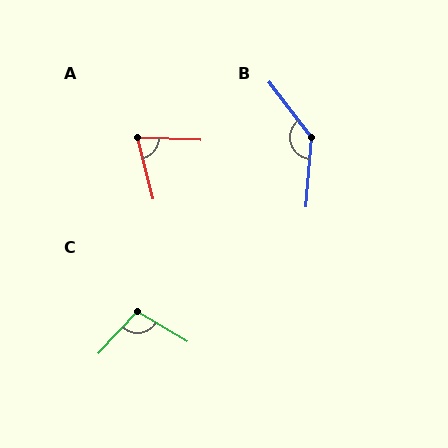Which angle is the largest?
B, at approximately 138 degrees.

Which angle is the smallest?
A, at approximately 73 degrees.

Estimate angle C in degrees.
Approximately 102 degrees.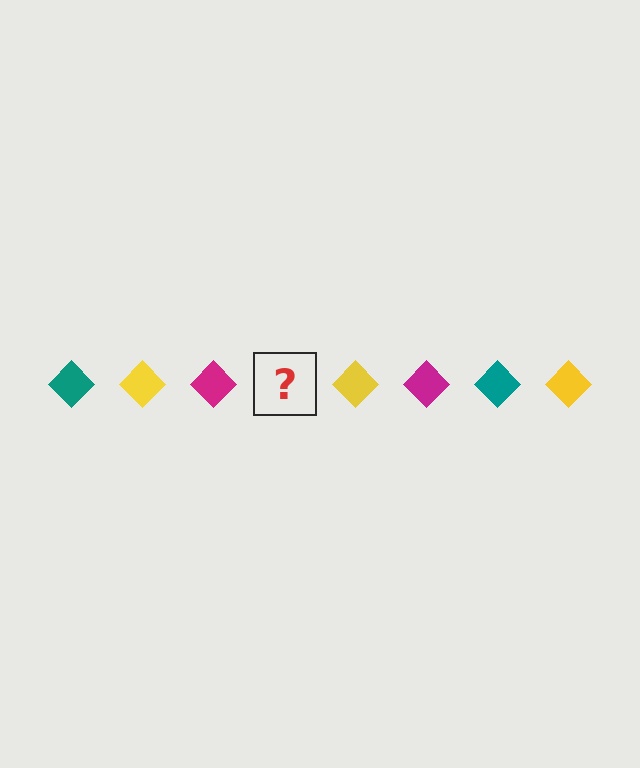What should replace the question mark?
The question mark should be replaced with a teal diamond.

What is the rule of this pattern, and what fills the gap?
The rule is that the pattern cycles through teal, yellow, magenta diamonds. The gap should be filled with a teal diamond.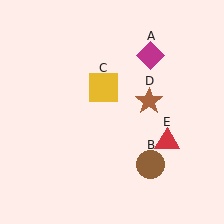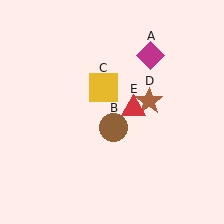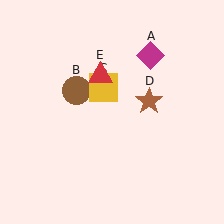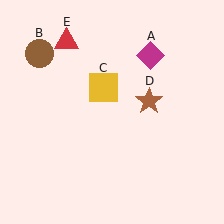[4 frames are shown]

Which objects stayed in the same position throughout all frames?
Magenta diamond (object A) and yellow square (object C) and brown star (object D) remained stationary.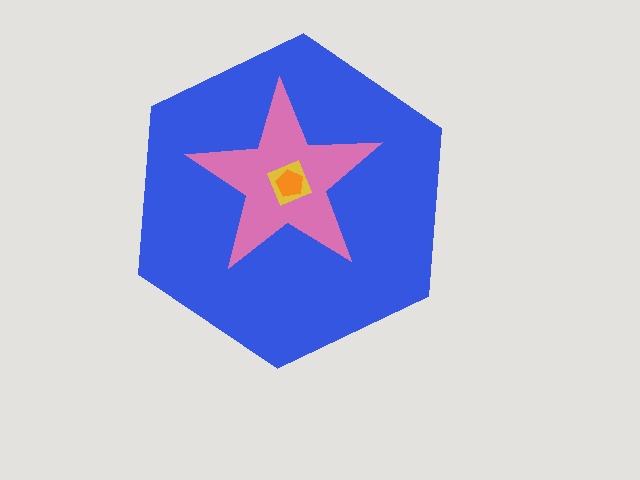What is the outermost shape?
The blue hexagon.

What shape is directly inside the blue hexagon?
The pink star.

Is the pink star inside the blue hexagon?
Yes.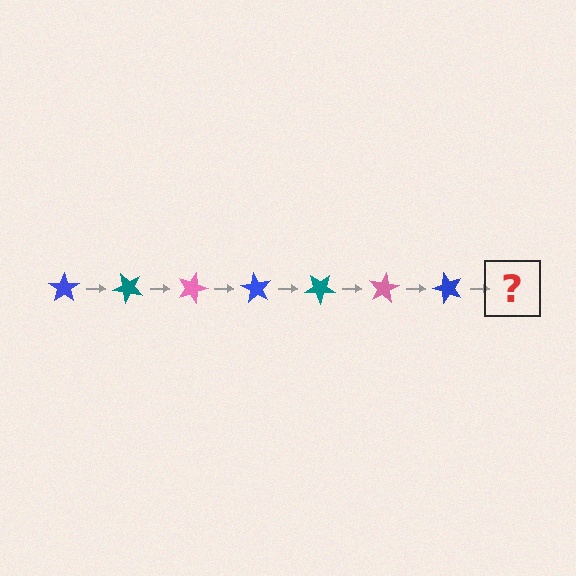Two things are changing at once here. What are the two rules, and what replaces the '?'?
The two rules are that it rotates 45 degrees each step and the color cycles through blue, teal, and pink. The '?' should be a teal star, rotated 315 degrees from the start.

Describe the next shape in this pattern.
It should be a teal star, rotated 315 degrees from the start.